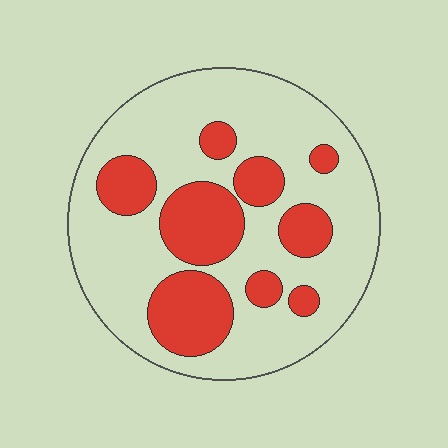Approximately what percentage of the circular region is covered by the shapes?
Approximately 30%.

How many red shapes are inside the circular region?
9.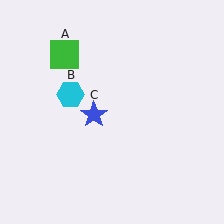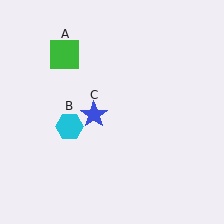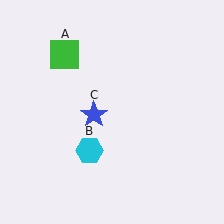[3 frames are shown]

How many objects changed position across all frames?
1 object changed position: cyan hexagon (object B).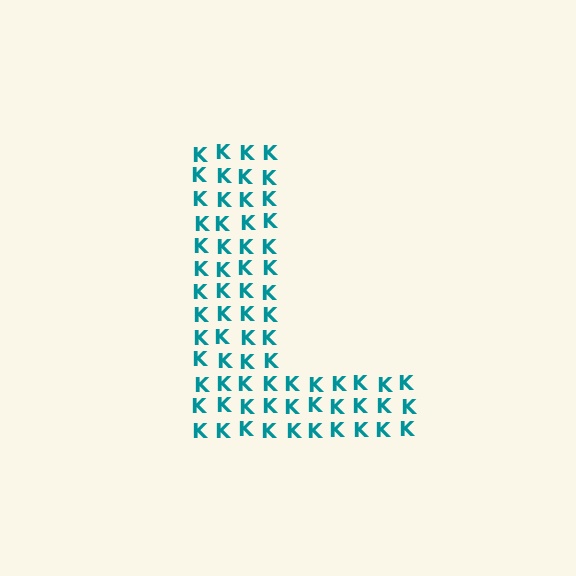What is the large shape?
The large shape is the letter L.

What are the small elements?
The small elements are letter K's.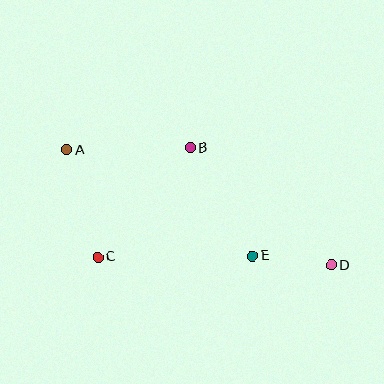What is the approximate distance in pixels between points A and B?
The distance between A and B is approximately 124 pixels.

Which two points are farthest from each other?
Points A and D are farthest from each other.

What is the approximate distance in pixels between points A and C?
The distance between A and C is approximately 112 pixels.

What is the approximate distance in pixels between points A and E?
The distance between A and E is approximately 214 pixels.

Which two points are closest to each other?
Points D and E are closest to each other.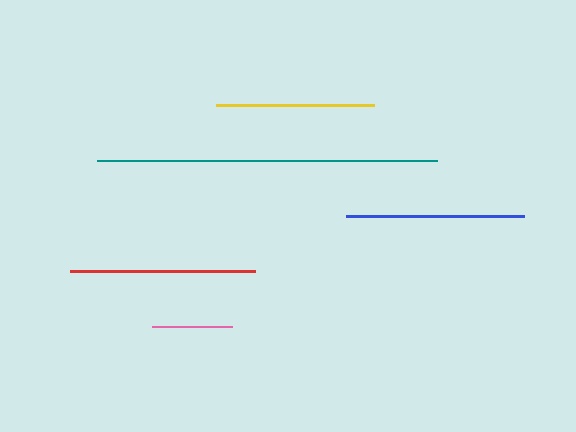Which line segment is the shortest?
The pink line is the shortest at approximately 80 pixels.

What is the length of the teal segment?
The teal segment is approximately 340 pixels long.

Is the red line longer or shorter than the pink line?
The red line is longer than the pink line.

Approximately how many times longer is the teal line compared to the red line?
The teal line is approximately 1.8 times the length of the red line.